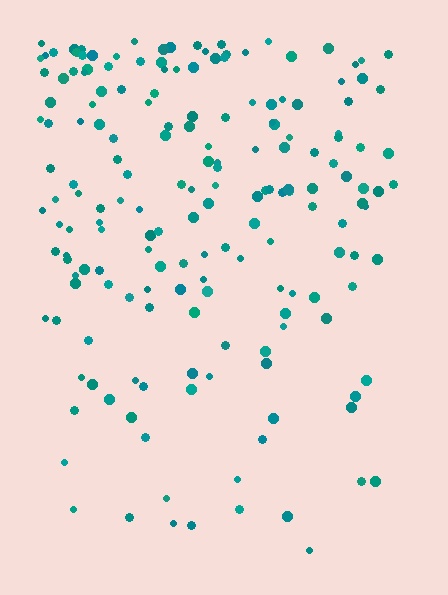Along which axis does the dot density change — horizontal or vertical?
Vertical.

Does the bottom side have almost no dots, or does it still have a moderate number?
Still a moderate number, just noticeably fewer than the top.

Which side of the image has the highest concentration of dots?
The top.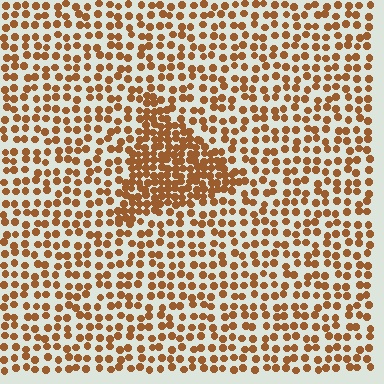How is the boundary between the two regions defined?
The boundary is defined by a change in element density (approximately 2.1x ratio). All elements are the same color, size, and shape.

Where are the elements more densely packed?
The elements are more densely packed inside the triangle boundary.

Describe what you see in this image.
The image contains small brown elements arranged at two different densities. A triangle-shaped region is visible where the elements are more densely packed than the surrounding area.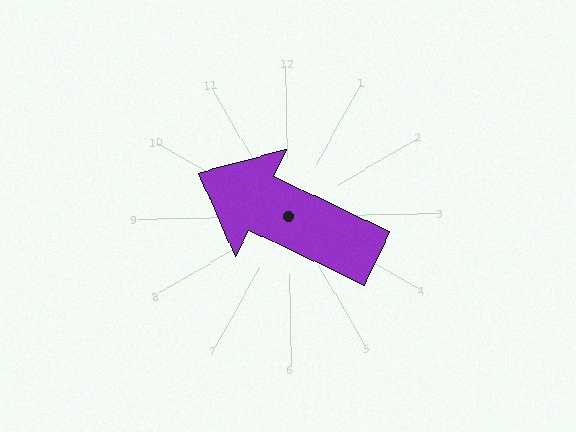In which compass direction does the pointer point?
Northwest.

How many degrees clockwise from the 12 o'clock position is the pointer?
Approximately 297 degrees.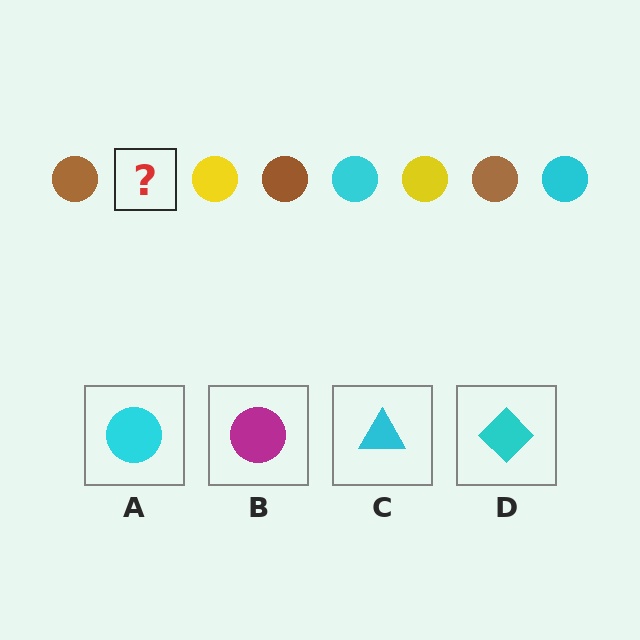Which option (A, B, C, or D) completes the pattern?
A.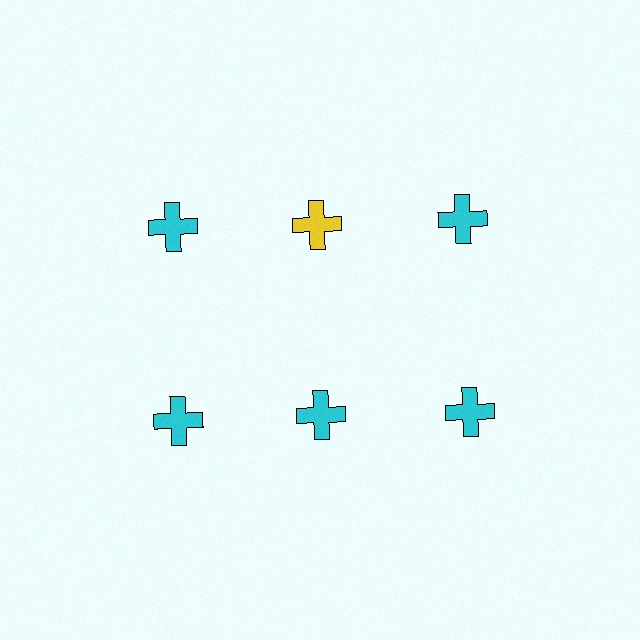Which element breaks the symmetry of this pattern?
The yellow cross in the top row, second from left column breaks the symmetry. All other shapes are cyan crosses.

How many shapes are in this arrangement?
There are 6 shapes arranged in a grid pattern.